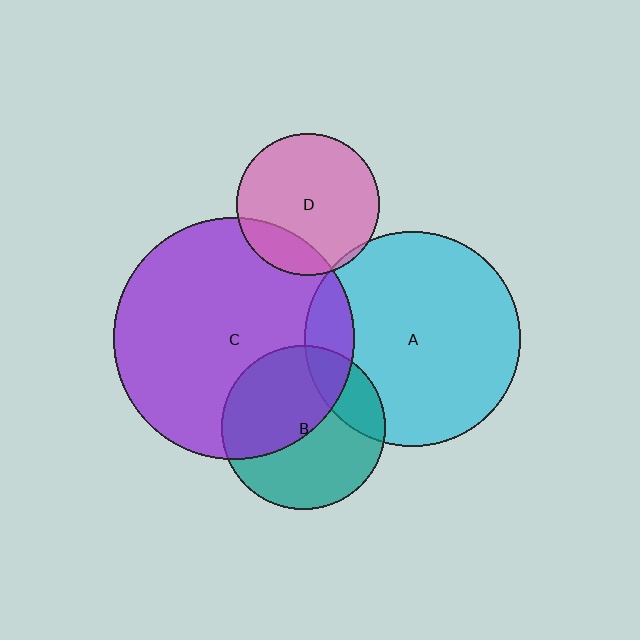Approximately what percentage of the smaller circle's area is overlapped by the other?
Approximately 15%.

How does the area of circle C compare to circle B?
Approximately 2.2 times.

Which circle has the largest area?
Circle C (purple).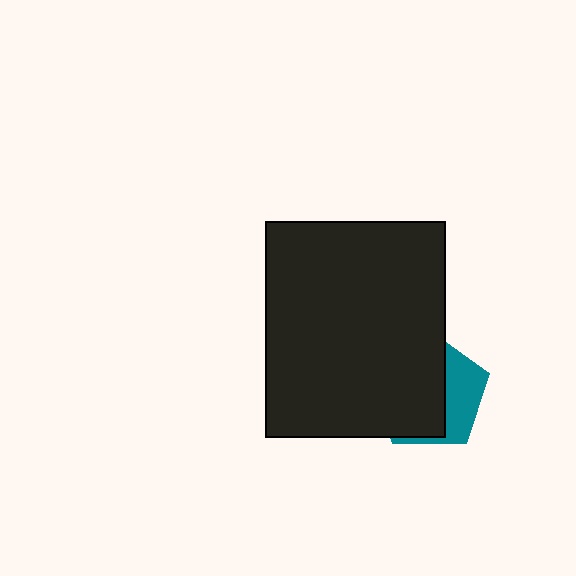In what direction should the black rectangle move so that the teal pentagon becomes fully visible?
The black rectangle should move left. That is the shortest direction to clear the overlap and leave the teal pentagon fully visible.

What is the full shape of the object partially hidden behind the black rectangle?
The partially hidden object is a teal pentagon.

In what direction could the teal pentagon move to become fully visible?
The teal pentagon could move right. That would shift it out from behind the black rectangle entirely.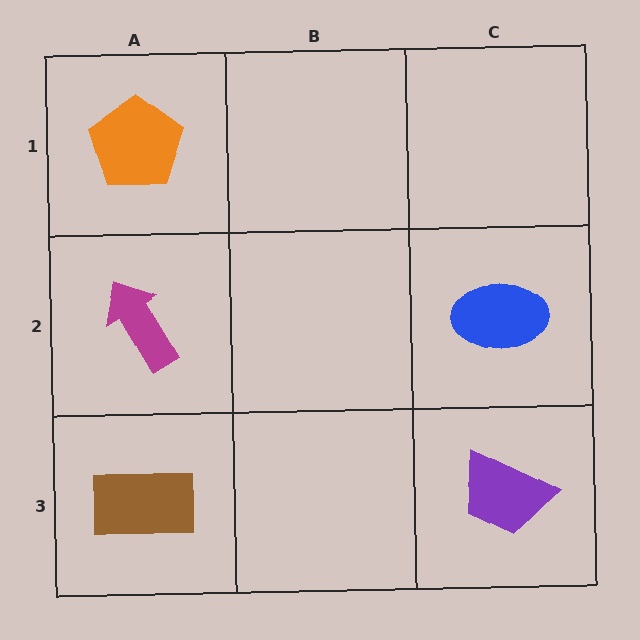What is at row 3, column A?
A brown rectangle.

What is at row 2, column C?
A blue ellipse.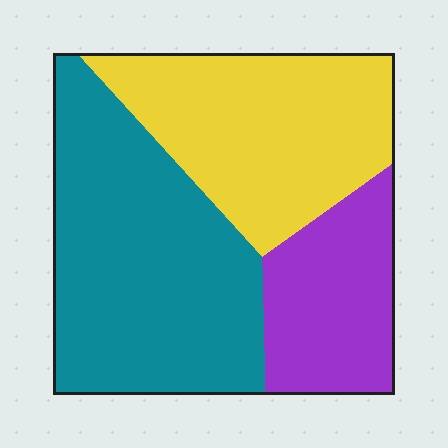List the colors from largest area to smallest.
From largest to smallest: teal, yellow, purple.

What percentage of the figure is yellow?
Yellow takes up about one third (1/3) of the figure.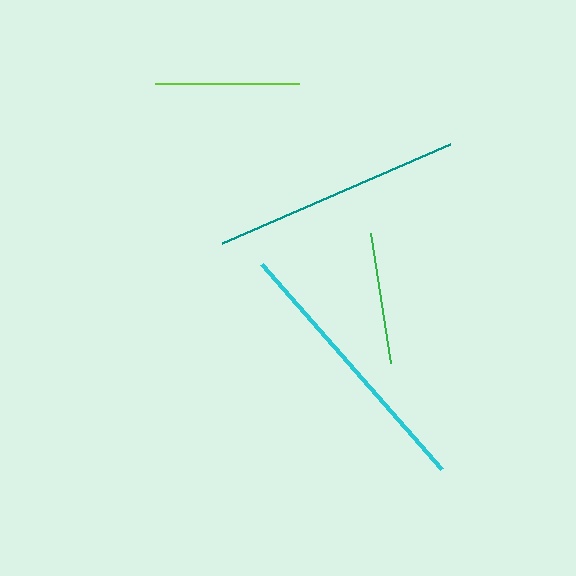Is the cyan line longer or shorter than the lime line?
The cyan line is longer than the lime line.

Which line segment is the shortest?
The green line is the shortest at approximately 132 pixels.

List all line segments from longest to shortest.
From longest to shortest: cyan, teal, lime, green.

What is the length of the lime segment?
The lime segment is approximately 144 pixels long.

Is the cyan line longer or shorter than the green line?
The cyan line is longer than the green line.